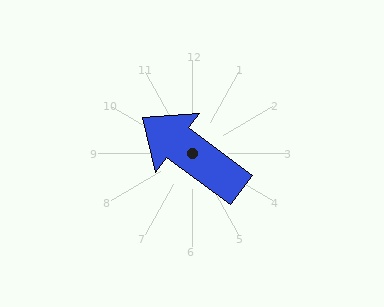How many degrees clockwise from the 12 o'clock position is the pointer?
Approximately 307 degrees.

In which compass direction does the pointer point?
Northwest.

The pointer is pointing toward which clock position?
Roughly 10 o'clock.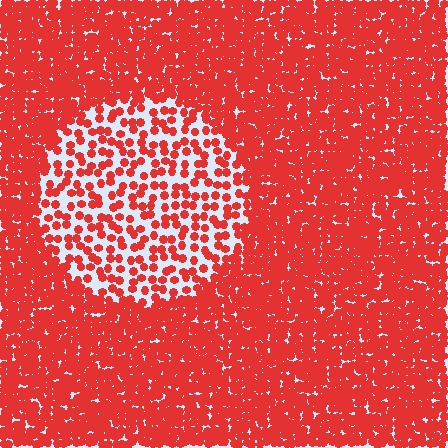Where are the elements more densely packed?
The elements are more densely packed outside the circle boundary.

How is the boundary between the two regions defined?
The boundary is defined by a change in element density (approximately 2.6x ratio). All elements are the same color, size, and shape.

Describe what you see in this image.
The image contains small red elements arranged at two different densities. A circle-shaped region is visible where the elements are less densely packed than the surrounding area.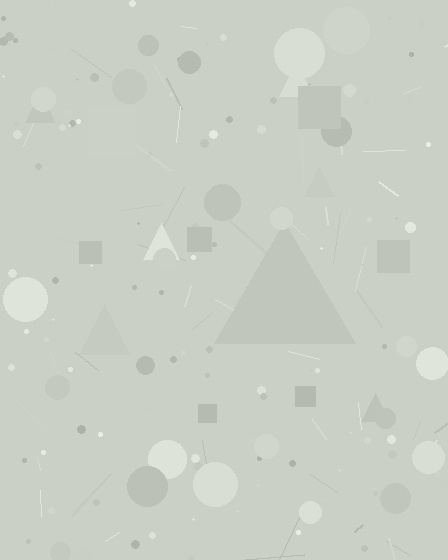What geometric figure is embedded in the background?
A triangle is embedded in the background.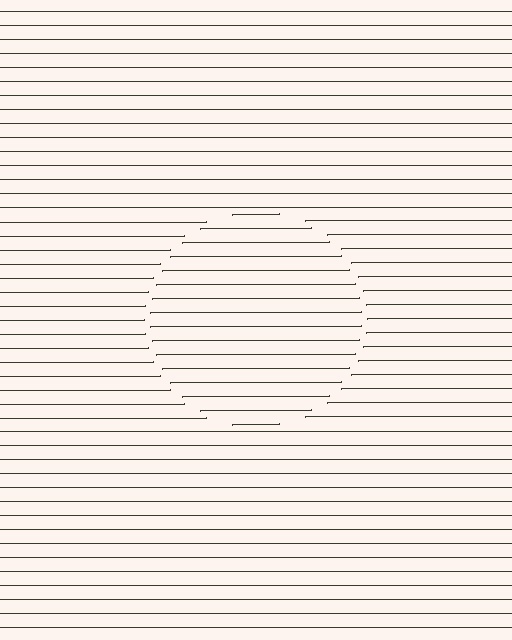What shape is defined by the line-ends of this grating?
An illusory circle. The interior of the shape contains the same grating, shifted by half a period — the contour is defined by the phase discontinuity where line-ends from the inner and outer gratings abut.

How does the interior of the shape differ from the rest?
The interior of the shape contains the same grating, shifted by half a period — the contour is defined by the phase discontinuity where line-ends from the inner and outer gratings abut.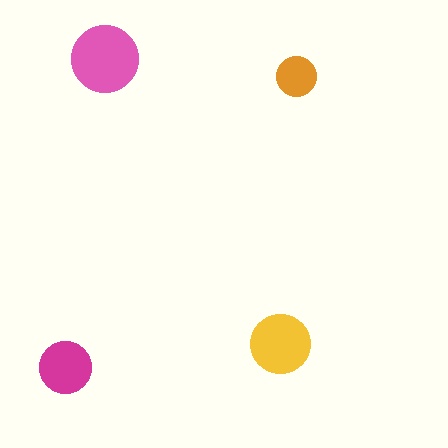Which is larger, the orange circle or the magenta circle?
The magenta one.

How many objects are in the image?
There are 4 objects in the image.